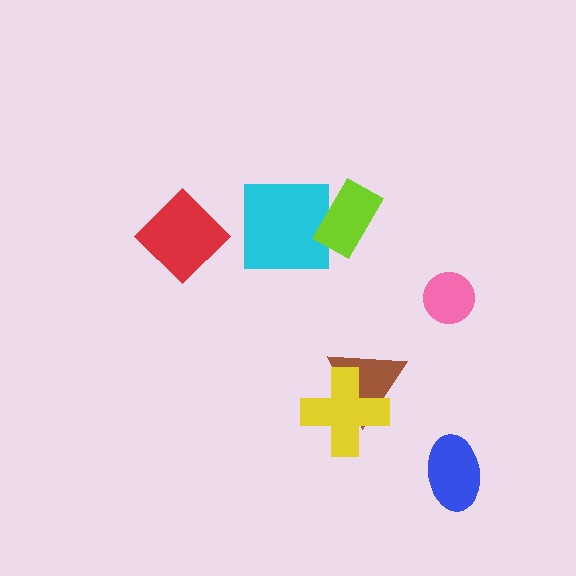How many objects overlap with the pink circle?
0 objects overlap with the pink circle.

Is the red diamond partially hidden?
No, no other shape covers it.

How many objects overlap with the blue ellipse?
0 objects overlap with the blue ellipse.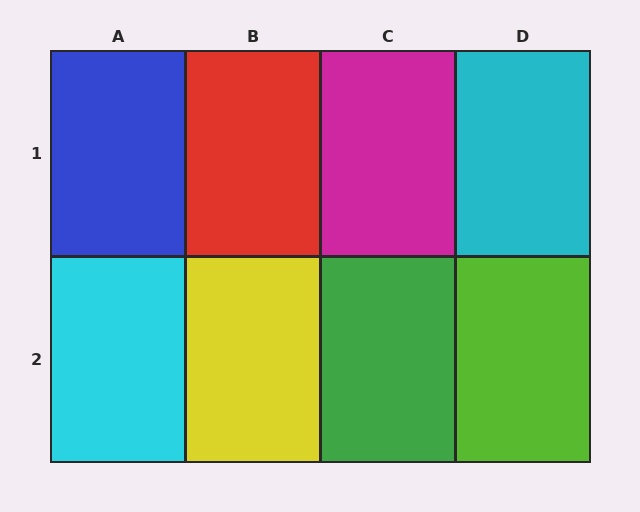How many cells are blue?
1 cell is blue.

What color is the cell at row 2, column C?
Green.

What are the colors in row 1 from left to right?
Blue, red, magenta, cyan.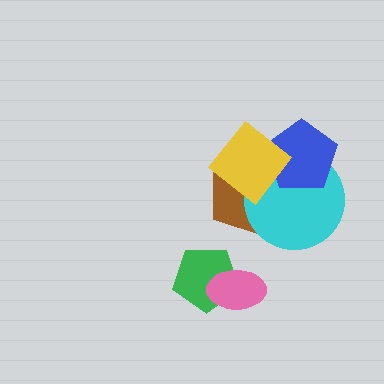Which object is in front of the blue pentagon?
The yellow diamond is in front of the blue pentagon.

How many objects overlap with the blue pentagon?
3 objects overlap with the blue pentagon.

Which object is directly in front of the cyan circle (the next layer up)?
The blue pentagon is directly in front of the cyan circle.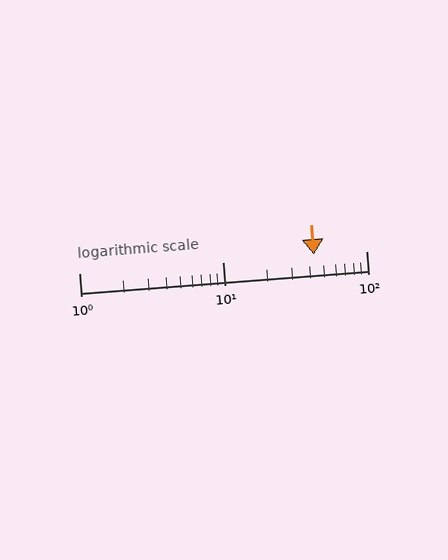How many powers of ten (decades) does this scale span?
The scale spans 2 decades, from 1 to 100.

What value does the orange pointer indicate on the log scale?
The pointer indicates approximately 43.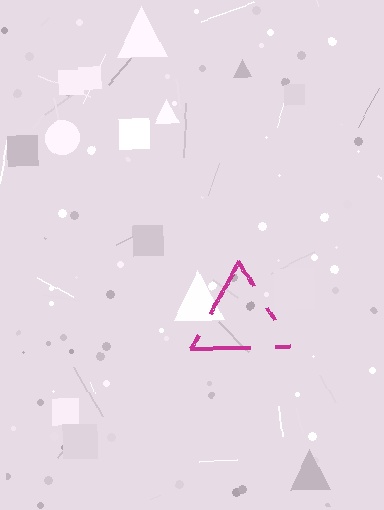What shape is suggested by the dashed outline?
The dashed outline suggests a triangle.